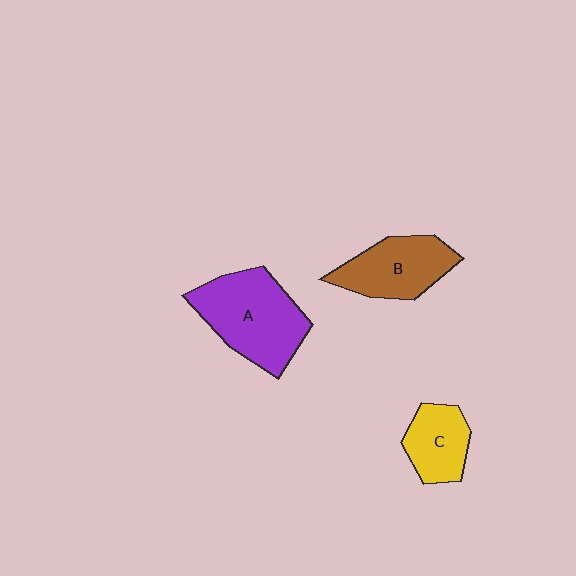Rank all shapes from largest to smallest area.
From largest to smallest: A (purple), B (brown), C (yellow).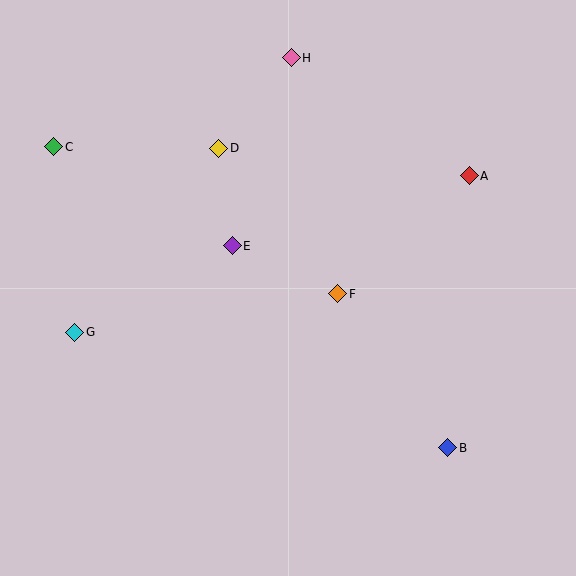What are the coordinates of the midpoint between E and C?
The midpoint between E and C is at (143, 196).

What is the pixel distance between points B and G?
The distance between B and G is 390 pixels.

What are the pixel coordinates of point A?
Point A is at (469, 176).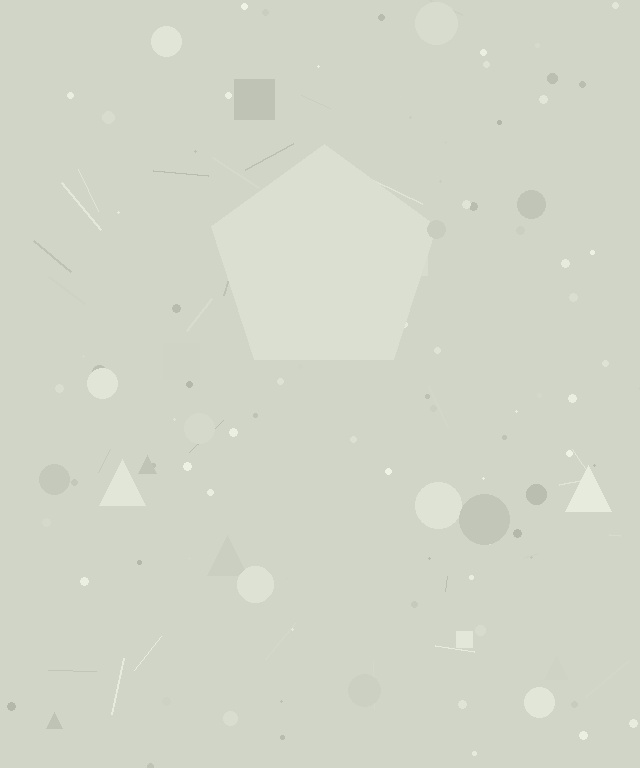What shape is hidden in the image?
A pentagon is hidden in the image.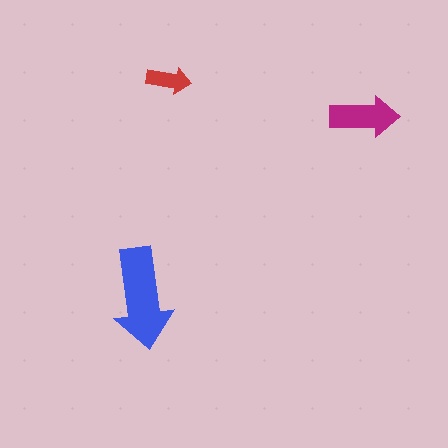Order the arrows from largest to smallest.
the blue one, the magenta one, the red one.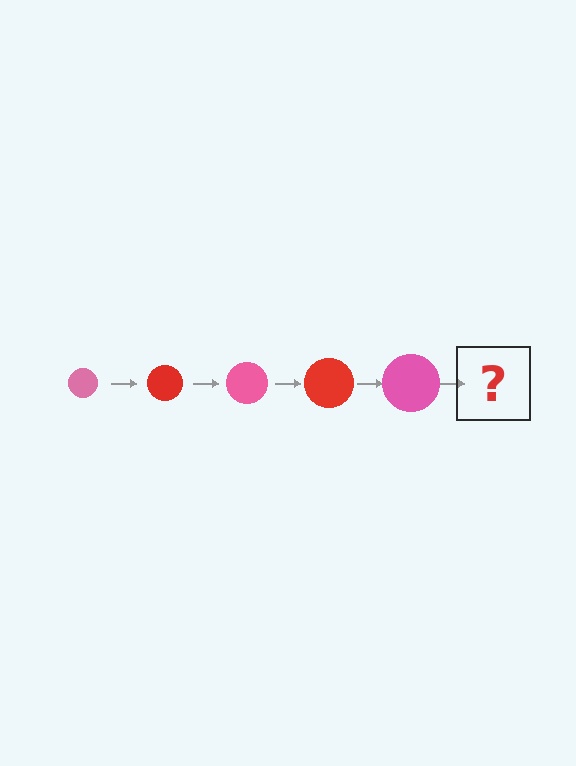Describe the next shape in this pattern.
It should be a red circle, larger than the previous one.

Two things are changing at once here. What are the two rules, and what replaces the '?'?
The two rules are that the circle grows larger each step and the color cycles through pink and red. The '?' should be a red circle, larger than the previous one.